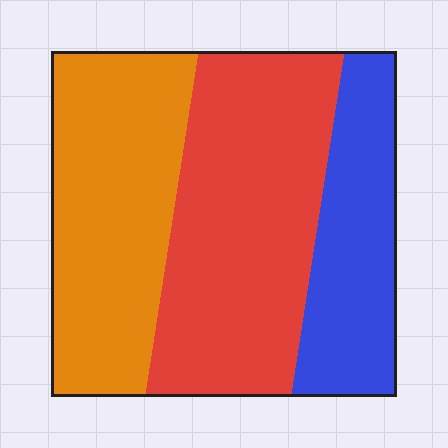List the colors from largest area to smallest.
From largest to smallest: red, orange, blue.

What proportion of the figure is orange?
Orange covers roughly 35% of the figure.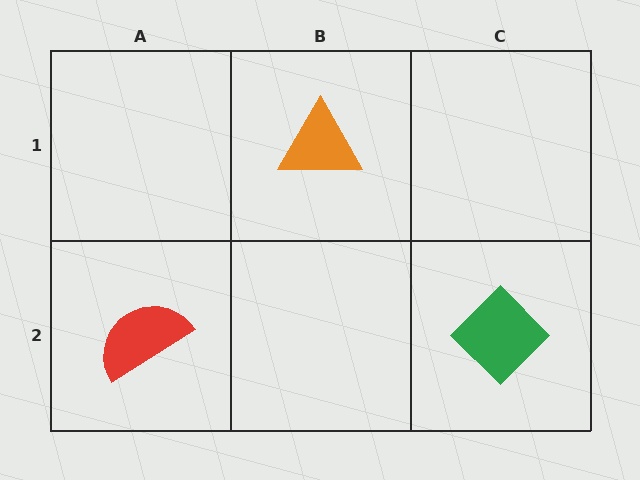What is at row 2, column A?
A red semicircle.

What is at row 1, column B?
An orange triangle.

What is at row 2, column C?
A green diamond.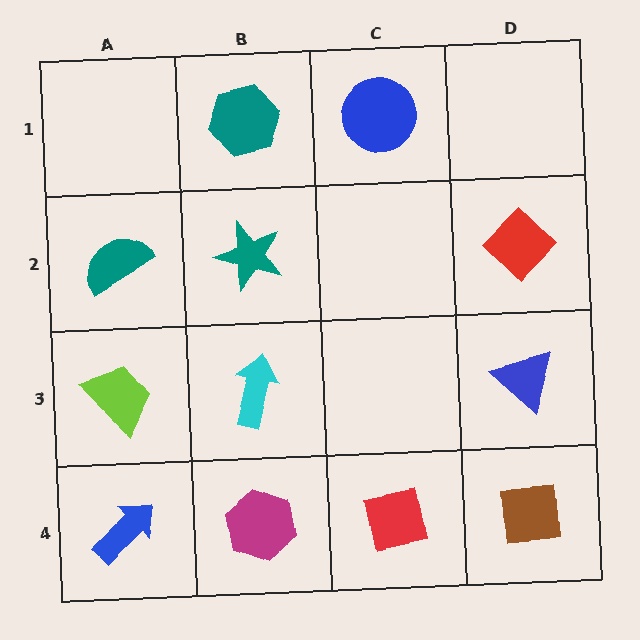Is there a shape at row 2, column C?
No, that cell is empty.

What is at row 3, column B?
A cyan arrow.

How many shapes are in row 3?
3 shapes.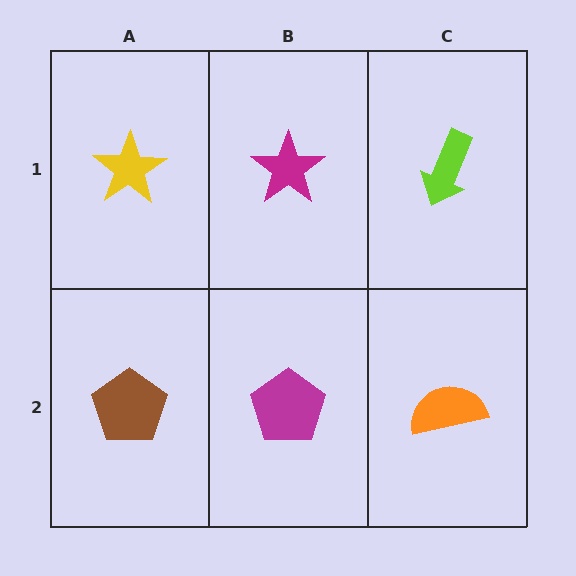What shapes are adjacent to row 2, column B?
A magenta star (row 1, column B), a brown pentagon (row 2, column A), an orange semicircle (row 2, column C).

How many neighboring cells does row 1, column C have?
2.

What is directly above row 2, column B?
A magenta star.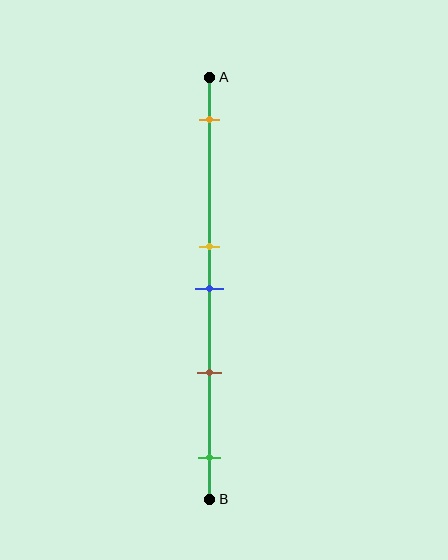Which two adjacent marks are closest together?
The yellow and blue marks are the closest adjacent pair.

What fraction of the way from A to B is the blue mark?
The blue mark is approximately 50% (0.5) of the way from A to B.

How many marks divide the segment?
There are 5 marks dividing the segment.